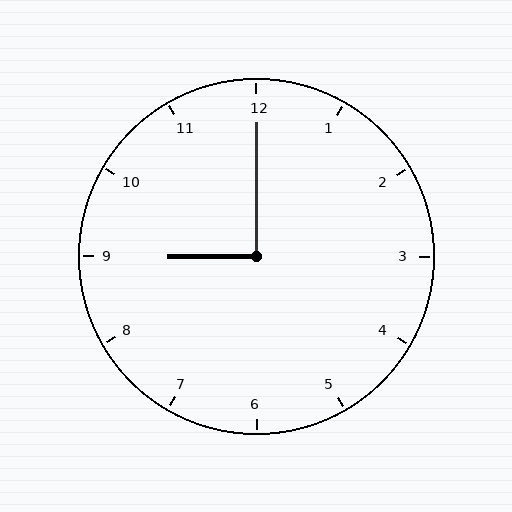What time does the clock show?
9:00.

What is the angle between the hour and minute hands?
Approximately 90 degrees.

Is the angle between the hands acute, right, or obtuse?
It is right.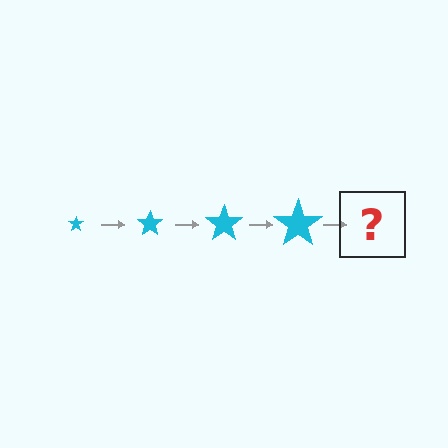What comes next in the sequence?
The next element should be a cyan star, larger than the previous one.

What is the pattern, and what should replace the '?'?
The pattern is that the star gets progressively larger each step. The '?' should be a cyan star, larger than the previous one.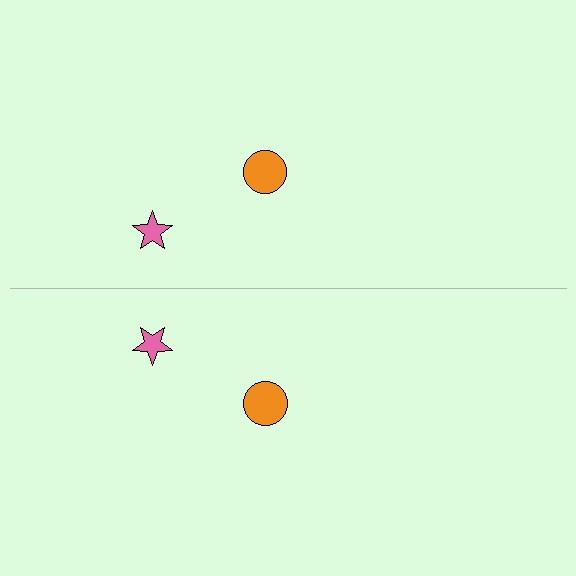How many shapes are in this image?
There are 4 shapes in this image.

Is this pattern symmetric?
Yes, this pattern has bilateral (reflection) symmetry.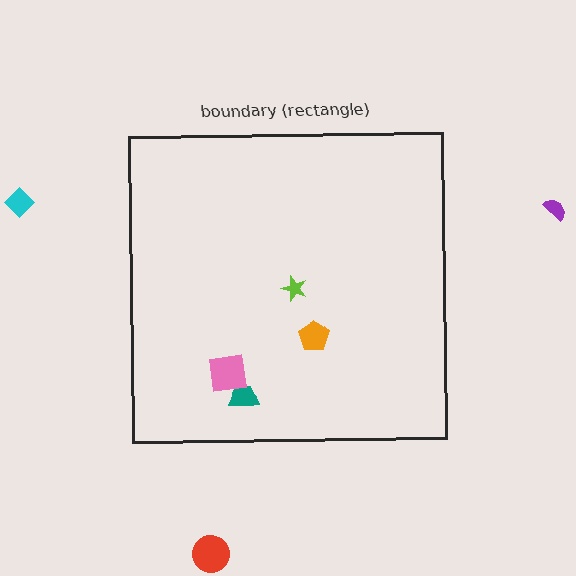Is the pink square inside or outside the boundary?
Inside.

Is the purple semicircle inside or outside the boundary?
Outside.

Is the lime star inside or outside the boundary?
Inside.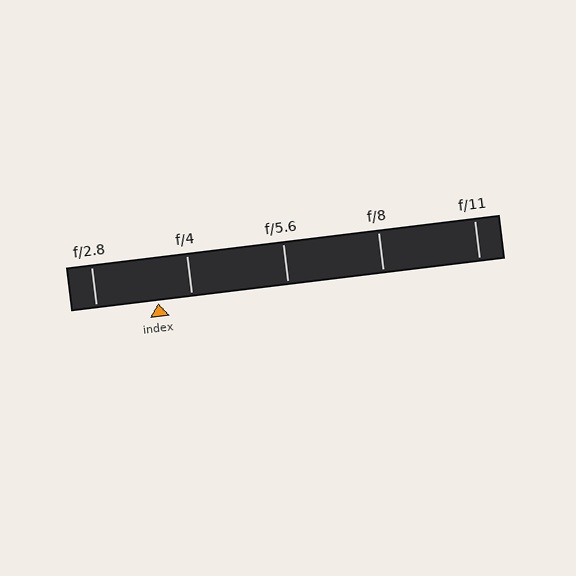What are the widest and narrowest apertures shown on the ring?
The widest aperture shown is f/2.8 and the narrowest is f/11.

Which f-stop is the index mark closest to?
The index mark is closest to f/4.